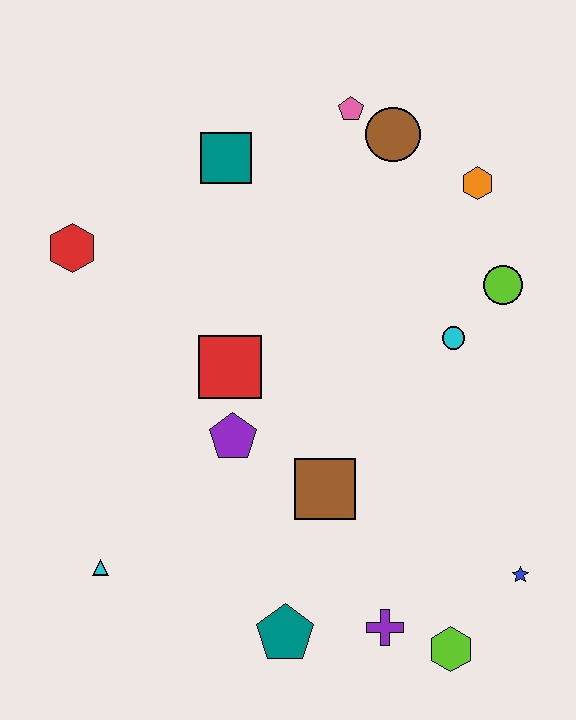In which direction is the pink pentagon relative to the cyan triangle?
The pink pentagon is above the cyan triangle.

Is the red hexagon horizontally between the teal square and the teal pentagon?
No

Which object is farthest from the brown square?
The pink pentagon is farthest from the brown square.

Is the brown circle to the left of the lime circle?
Yes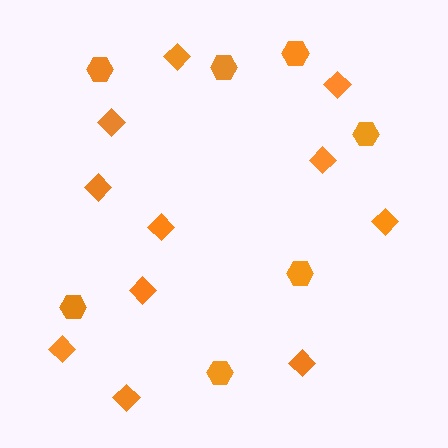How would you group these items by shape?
There are 2 groups: one group of diamonds (11) and one group of hexagons (7).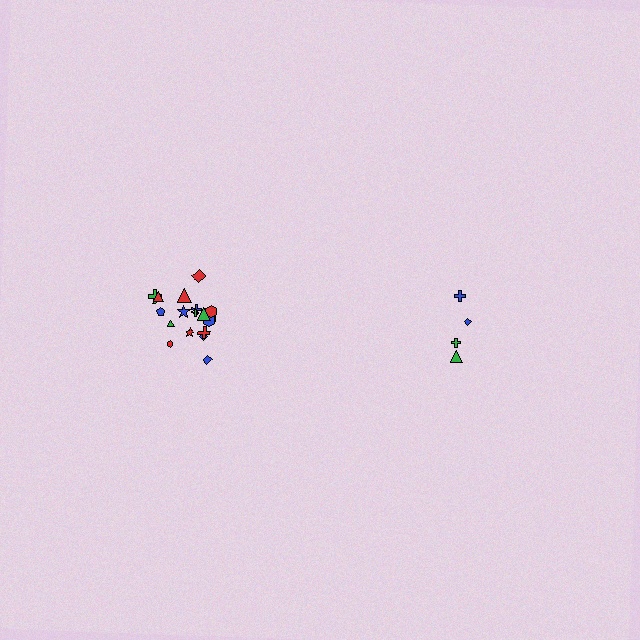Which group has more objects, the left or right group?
The left group.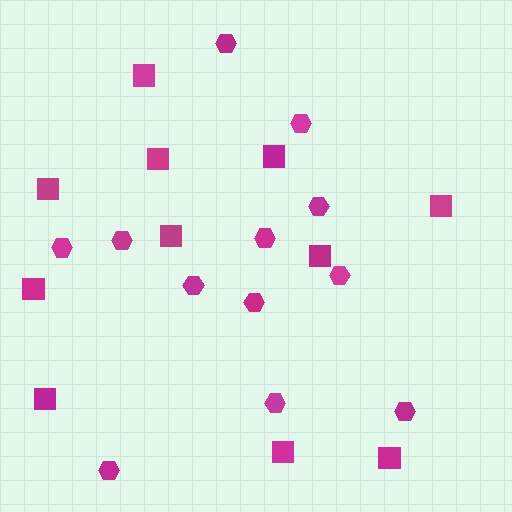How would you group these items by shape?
There are 2 groups: one group of hexagons (12) and one group of squares (11).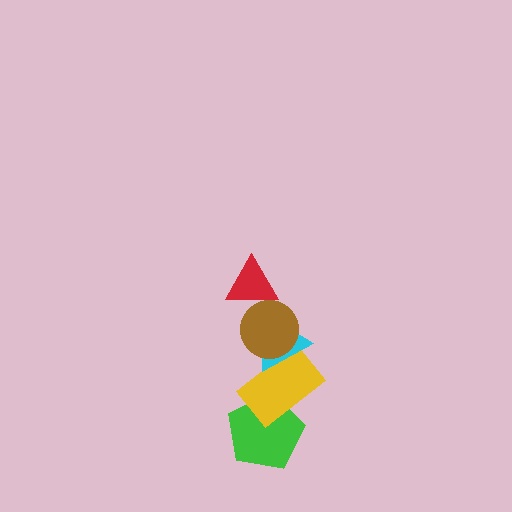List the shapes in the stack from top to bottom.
From top to bottom: the red triangle, the brown circle, the cyan triangle, the yellow rectangle, the green pentagon.